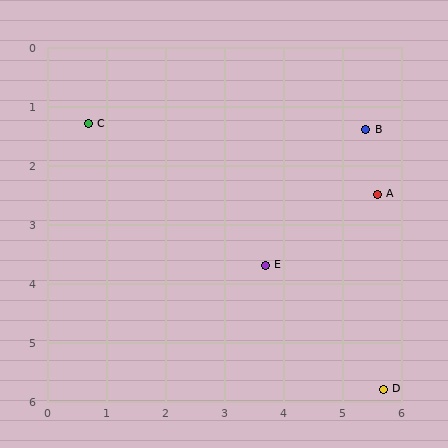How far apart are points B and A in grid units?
Points B and A are about 1.1 grid units apart.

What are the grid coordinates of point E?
Point E is at approximately (3.7, 3.7).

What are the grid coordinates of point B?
Point B is at approximately (5.4, 1.4).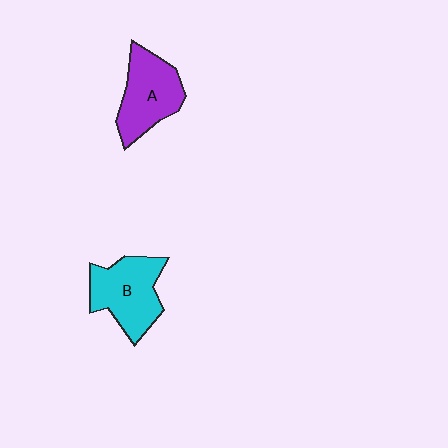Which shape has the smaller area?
Shape A (purple).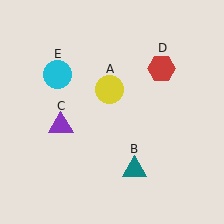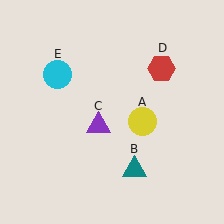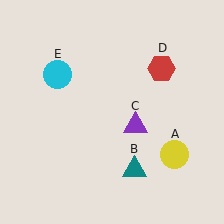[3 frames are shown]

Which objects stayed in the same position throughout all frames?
Teal triangle (object B) and red hexagon (object D) and cyan circle (object E) remained stationary.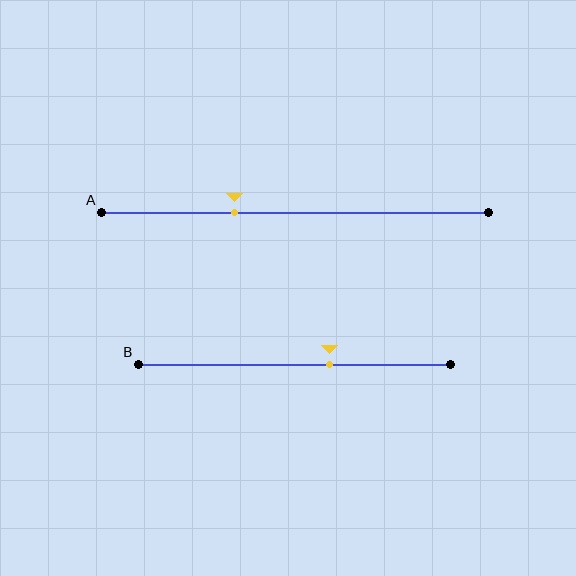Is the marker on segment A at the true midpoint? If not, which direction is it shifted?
No, the marker on segment A is shifted to the left by about 16% of the segment length.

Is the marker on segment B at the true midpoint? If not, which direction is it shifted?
No, the marker on segment B is shifted to the right by about 11% of the segment length.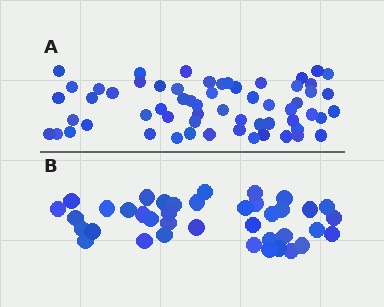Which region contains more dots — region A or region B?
Region A (the top region) has more dots.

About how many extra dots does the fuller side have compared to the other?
Region A has approximately 20 more dots than region B.